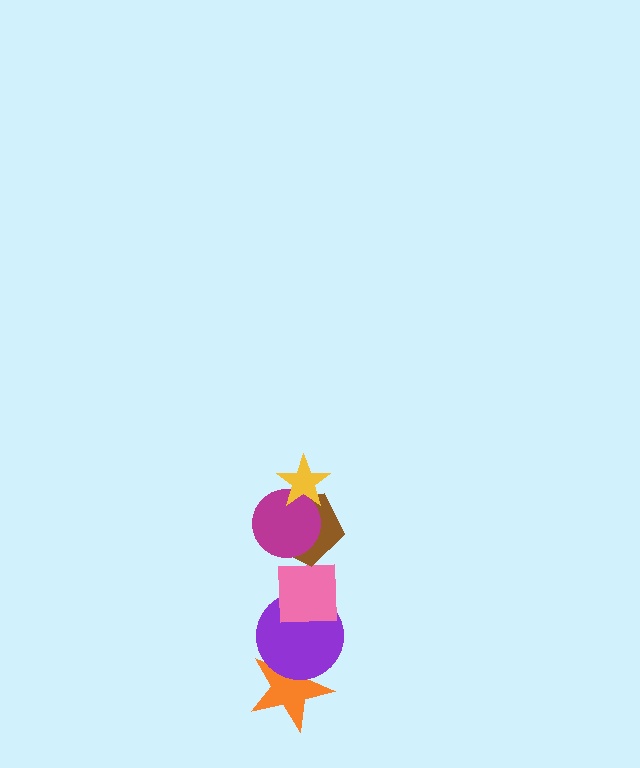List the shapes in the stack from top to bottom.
From top to bottom: the yellow star, the magenta circle, the brown pentagon, the pink square, the purple circle, the orange star.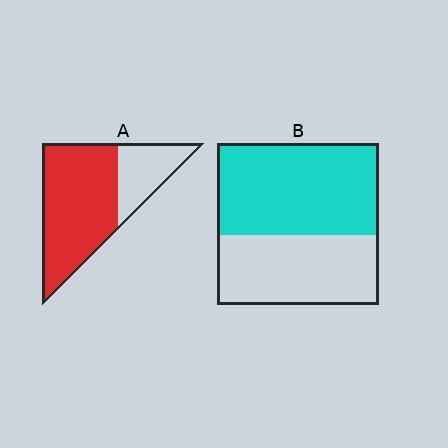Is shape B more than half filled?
Yes.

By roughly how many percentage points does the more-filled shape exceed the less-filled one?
By roughly 15 percentage points (A over B).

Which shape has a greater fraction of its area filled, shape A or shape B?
Shape A.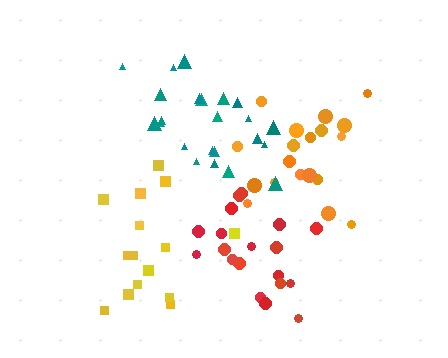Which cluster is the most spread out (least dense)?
Yellow.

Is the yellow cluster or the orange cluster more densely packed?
Orange.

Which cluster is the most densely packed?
Red.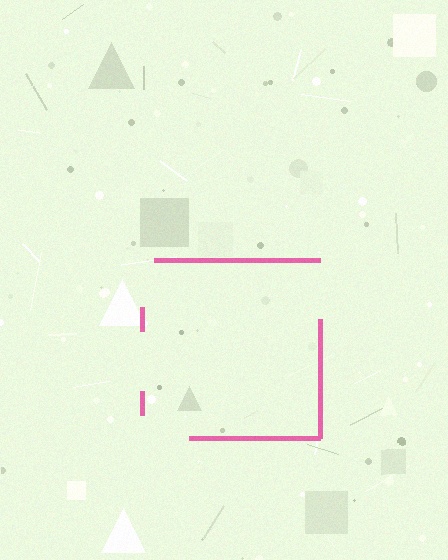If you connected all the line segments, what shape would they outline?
They would outline a square.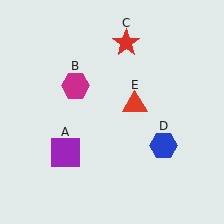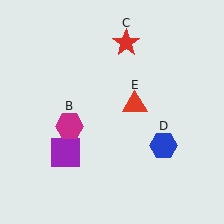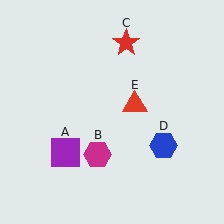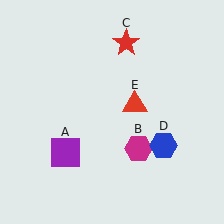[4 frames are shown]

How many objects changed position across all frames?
1 object changed position: magenta hexagon (object B).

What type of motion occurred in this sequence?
The magenta hexagon (object B) rotated counterclockwise around the center of the scene.